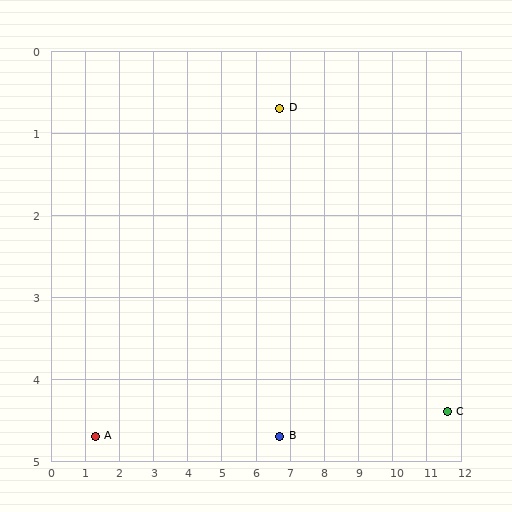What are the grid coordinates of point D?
Point D is at approximately (6.7, 0.7).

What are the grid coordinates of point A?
Point A is at approximately (1.3, 4.7).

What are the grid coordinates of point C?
Point C is at approximately (11.6, 4.4).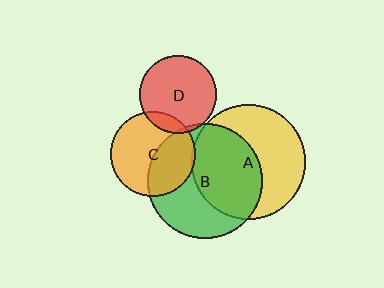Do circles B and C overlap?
Yes.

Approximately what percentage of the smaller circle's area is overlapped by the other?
Approximately 40%.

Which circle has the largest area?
Circle B (green).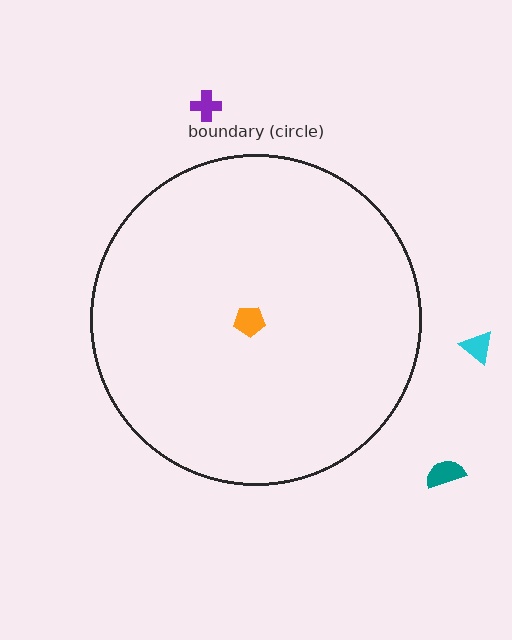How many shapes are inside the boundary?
1 inside, 3 outside.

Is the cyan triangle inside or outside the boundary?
Outside.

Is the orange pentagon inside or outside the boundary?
Inside.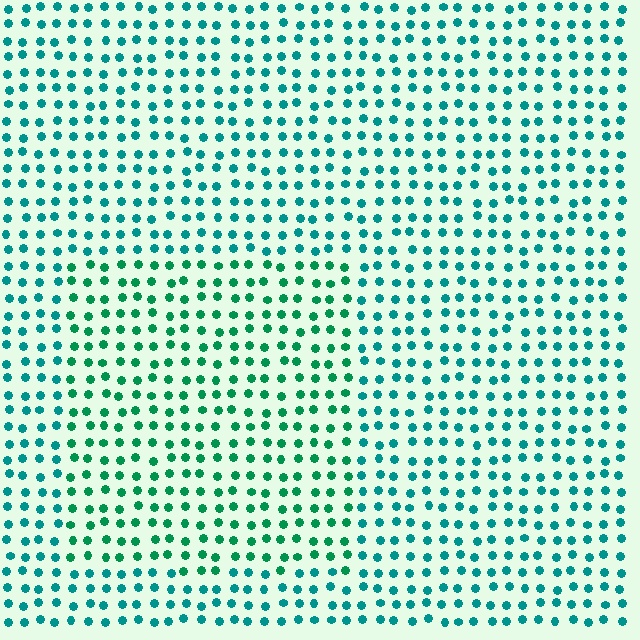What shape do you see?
I see a rectangle.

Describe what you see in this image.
The image is filled with small teal elements in a uniform arrangement. A rectangle-shaped region is visible where the elements are tinted to a slightly different hue, forming a subtle color boundary.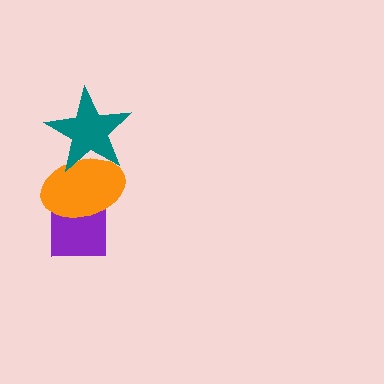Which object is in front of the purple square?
The orange ellipse is in front of the purple square.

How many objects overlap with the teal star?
1 object overlaps with the teal star.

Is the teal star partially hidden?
No, no other shape covers it.